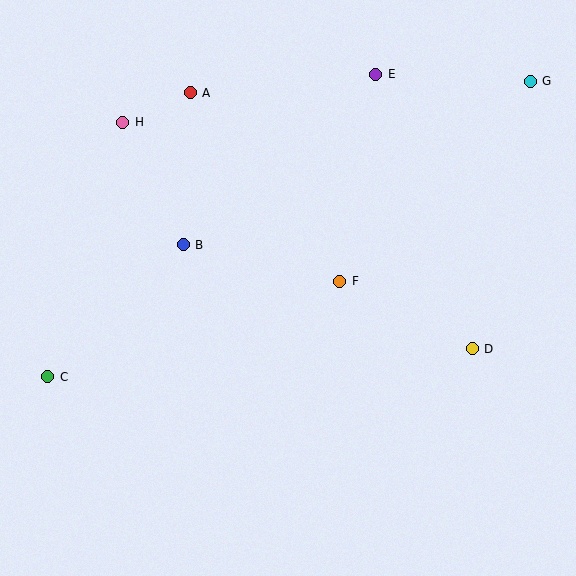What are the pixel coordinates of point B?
Point B is at (183, 245).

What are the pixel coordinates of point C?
Point C is at (48, 377).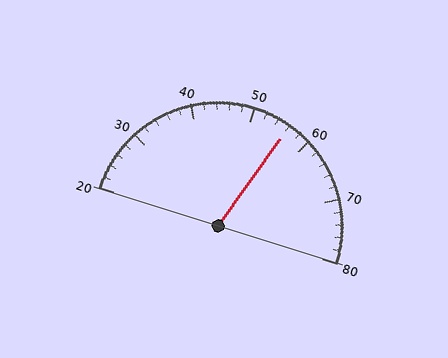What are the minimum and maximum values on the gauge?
The gauge ranges from 20 to 80.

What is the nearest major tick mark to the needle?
The nearest major tick mark is 60.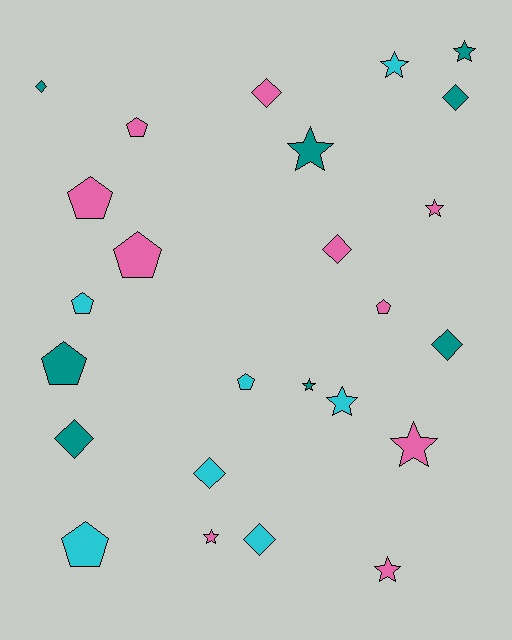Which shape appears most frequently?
Star, with 9 objects.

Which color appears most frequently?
Pink, with 10 objects.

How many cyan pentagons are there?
There are 3 cyan pentagons.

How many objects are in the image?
There are 25 objects.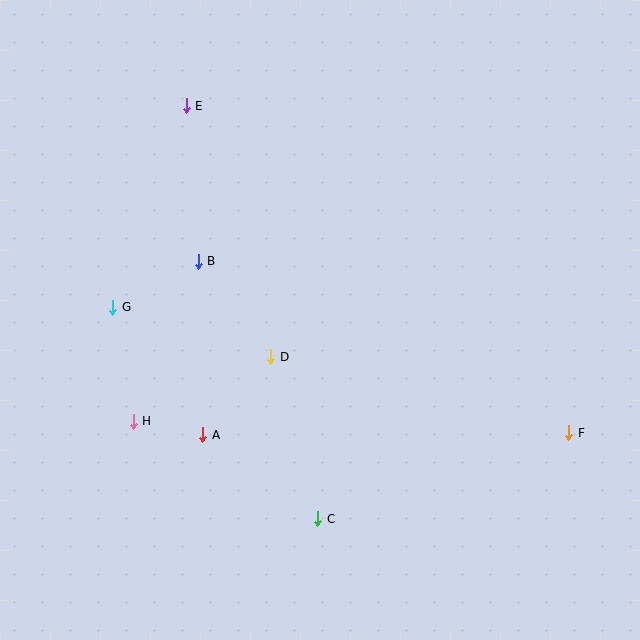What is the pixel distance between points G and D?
The distance between G and D is 166 pixels.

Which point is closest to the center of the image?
Point D at (271, 357) is closest to the center.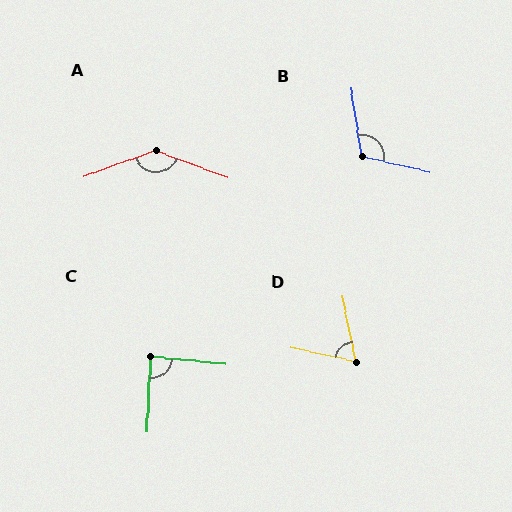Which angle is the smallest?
D, at approximately 66 degrees.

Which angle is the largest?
A, at approximately 139 degrees.